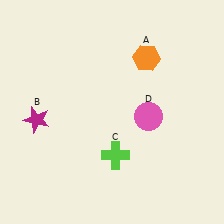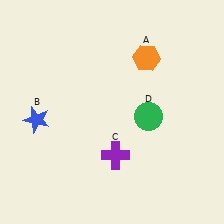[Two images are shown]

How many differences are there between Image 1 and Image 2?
There are 3 differences between the two images.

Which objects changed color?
B changed from magenta to blue. C changed from lime to purple. D changed from pink to green.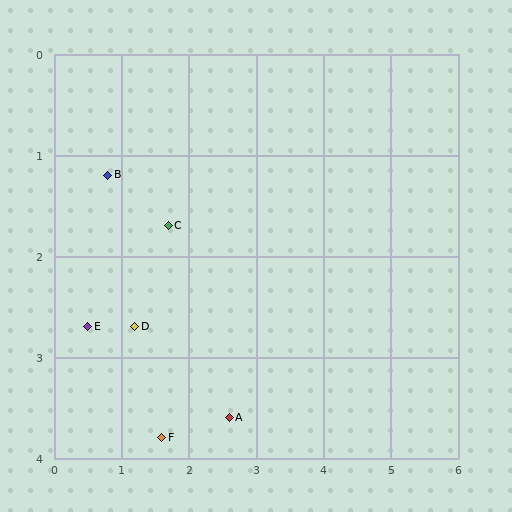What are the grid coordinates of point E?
Point E is at approximately (0.5, 2.7).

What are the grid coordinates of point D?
Point D is at approximately (1.2, 2.7).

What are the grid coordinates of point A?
Point A is at approximately (2.6, 3.6).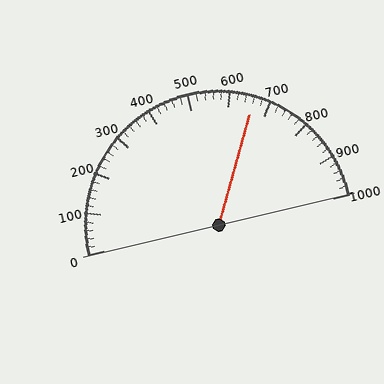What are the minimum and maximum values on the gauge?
The gauge ranges from 0 to 1000.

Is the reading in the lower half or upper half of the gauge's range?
The reading is in the upper half of the range (0 to 1000).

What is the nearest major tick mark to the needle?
The nearest major tick mark is 700.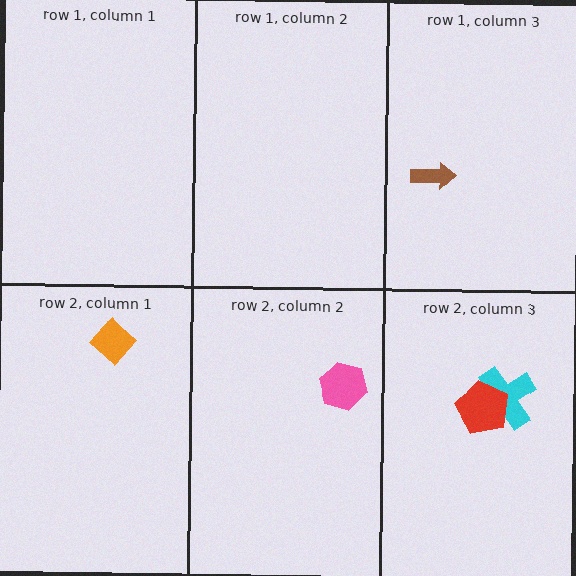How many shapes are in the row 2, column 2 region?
1.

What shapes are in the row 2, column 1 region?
The orange diamond.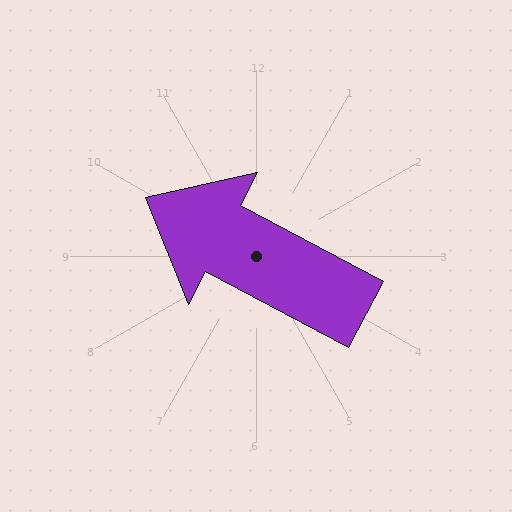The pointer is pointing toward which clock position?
Roughly 10 o'clock.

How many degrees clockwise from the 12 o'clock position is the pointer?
Approximately 298 degrees.